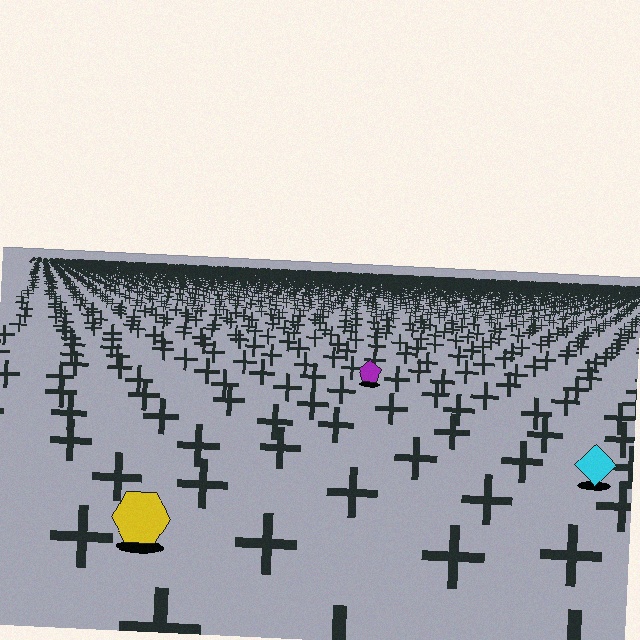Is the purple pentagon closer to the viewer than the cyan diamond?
No. The cyan diamond is closer — you can tell from the texture gradient: the ground texture is coarser near it.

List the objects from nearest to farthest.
From nearest to farthest: the yellow hexagon, the cyan diamond, the purple pentagon.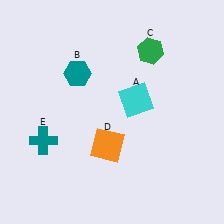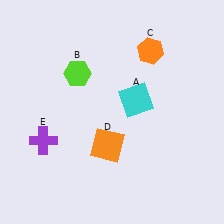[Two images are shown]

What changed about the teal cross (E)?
In Image 1, E is teal. In Image 2, it changed to purple.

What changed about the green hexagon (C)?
In Image 1, C is green. In Image 2, it changed to orange.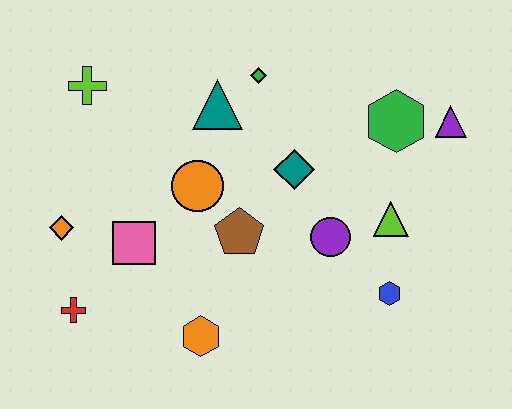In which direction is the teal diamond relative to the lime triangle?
The teal diamond is to the left of the lime triangle.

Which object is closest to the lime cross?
The teal triangle is closest to the lime cross.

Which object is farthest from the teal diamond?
The red cross is farthest from the teal diamond.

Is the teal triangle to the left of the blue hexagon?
Yes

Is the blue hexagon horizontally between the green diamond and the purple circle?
No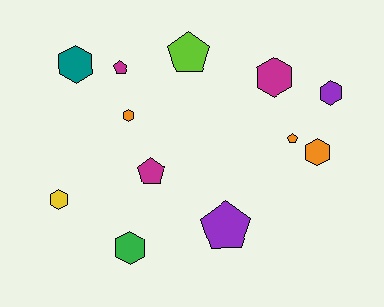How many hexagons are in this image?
There are 7 hexagons.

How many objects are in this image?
There are 12 objects.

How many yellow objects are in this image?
There is 1 yellow object.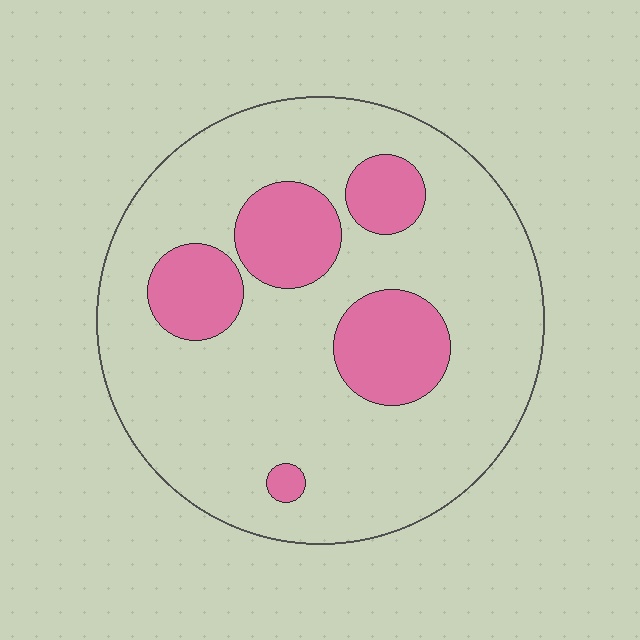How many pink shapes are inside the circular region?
5.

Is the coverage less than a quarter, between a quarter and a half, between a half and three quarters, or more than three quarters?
Less than a quarter.